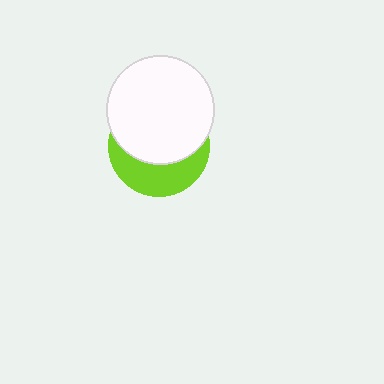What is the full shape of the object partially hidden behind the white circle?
The partially hidden object is a lime circle.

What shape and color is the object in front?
The object in front is a white circle.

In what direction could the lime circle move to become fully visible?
The lime circle could move down. That would shift it out from behind the white circle entirely.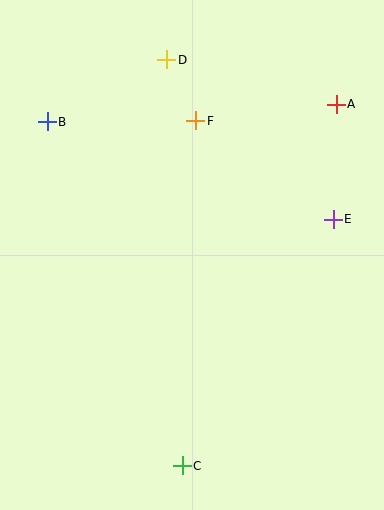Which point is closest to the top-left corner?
Point B is closest to the top-left corner.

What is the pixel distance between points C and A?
The distance between C and A is 393 pixels.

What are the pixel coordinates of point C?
Point C is at (182, 466).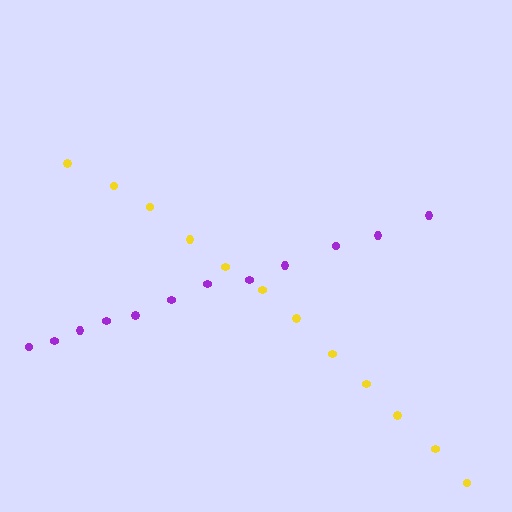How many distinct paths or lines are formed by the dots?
There are 2 distinct paths.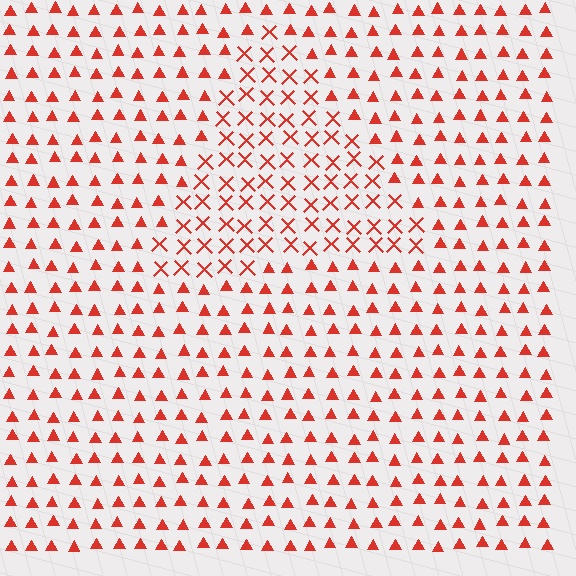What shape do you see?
I see a triangle.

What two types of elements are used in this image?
The image uses X marks inside the triangle region and triangles outside it.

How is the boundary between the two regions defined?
The boundary is defined by a change in element shape: X marks inside vs. triangles outside. All elements share the same color and spacing.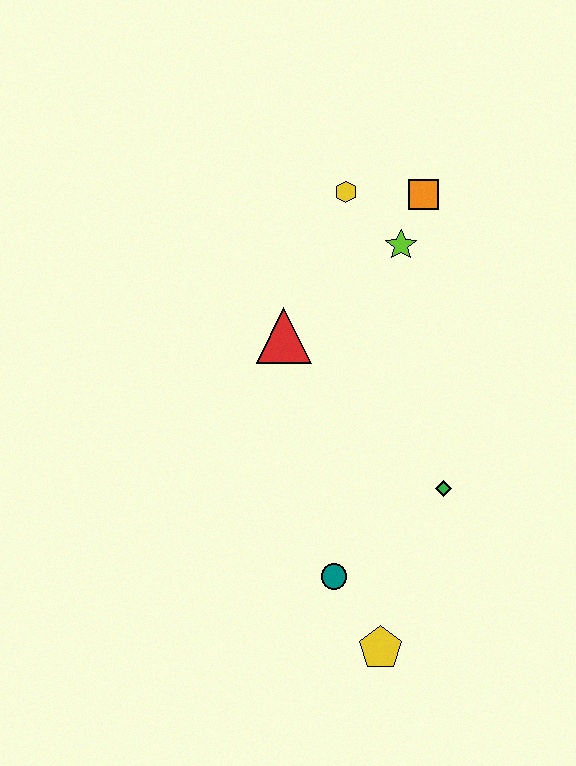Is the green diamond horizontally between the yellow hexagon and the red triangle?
No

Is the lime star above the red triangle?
Yes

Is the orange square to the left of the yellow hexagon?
No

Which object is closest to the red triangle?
The lime star is closest to the red triangle.